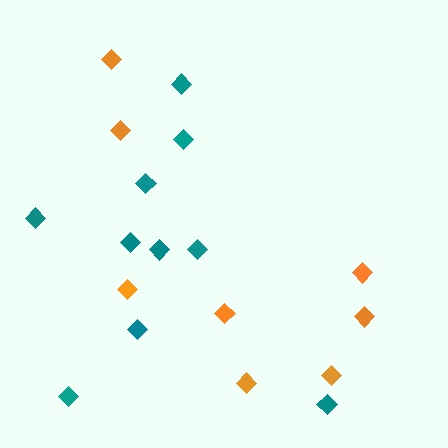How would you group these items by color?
There are 2 groups: one group of teal diamonds (10) and one group of orange diamonds (8).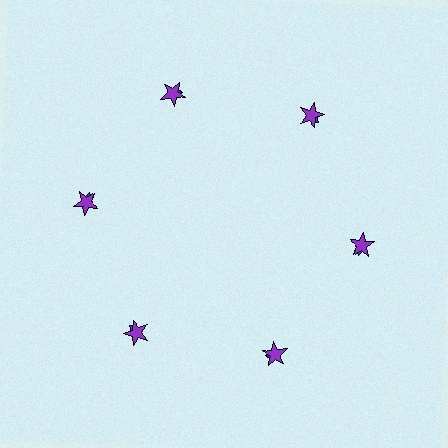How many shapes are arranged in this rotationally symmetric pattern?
There are 12 shapes, arranged in 6 groups of 2.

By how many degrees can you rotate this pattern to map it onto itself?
The pattern maps onto itself every 60 degrees of rotation.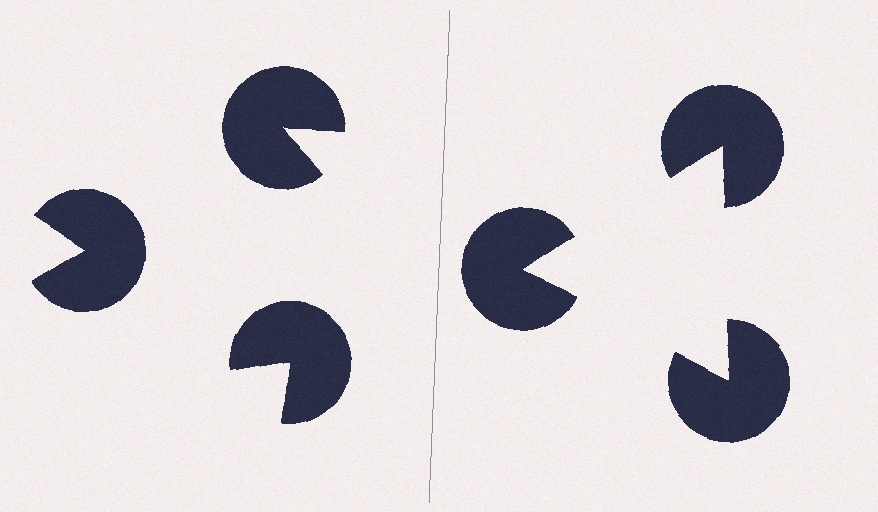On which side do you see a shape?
An illusory triangle appears on the right side. On the left side the wedge cuts are rotated, so no coherent shape forms.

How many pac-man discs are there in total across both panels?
6 — 3 on each side.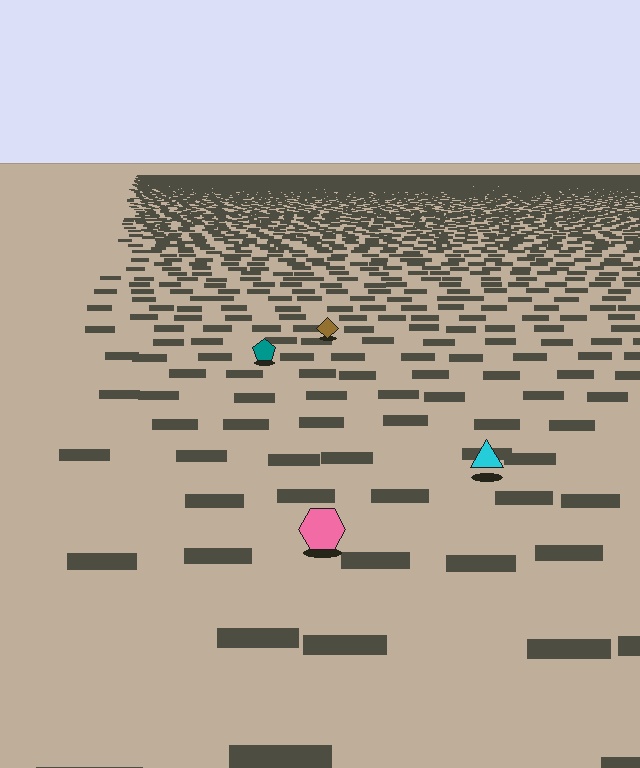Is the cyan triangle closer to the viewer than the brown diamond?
Yes. The cyan triangle is closer — you can tell from the texture gradient: the ground texture is coarser near it.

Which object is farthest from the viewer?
The brown diamond is farthest from the viewer. It appears smaller and the ground texture around it is denser.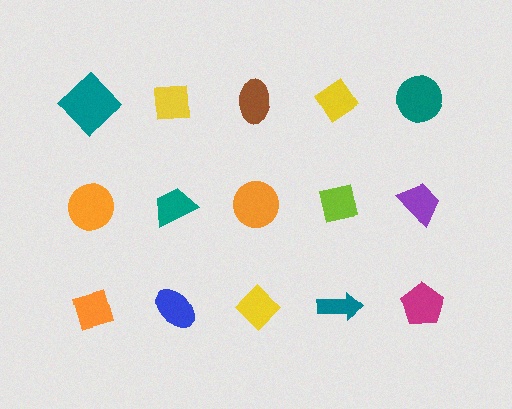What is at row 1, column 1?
A teal diamond.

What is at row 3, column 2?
A blue ellipse.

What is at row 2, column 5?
A purple trapezoid.